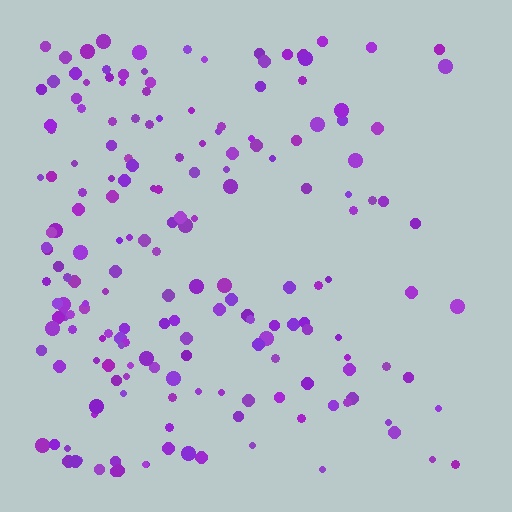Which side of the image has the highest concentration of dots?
The left.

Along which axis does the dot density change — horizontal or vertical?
Horizontal.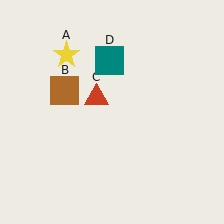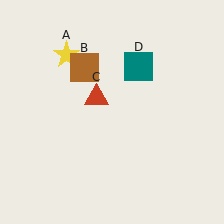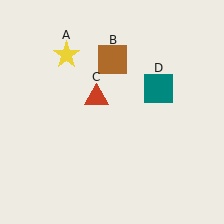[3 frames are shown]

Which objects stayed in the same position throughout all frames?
Yellow star (object A) and red triangle (object C) remained stationary.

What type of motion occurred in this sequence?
The brown square (object B), teal square (object D) rotated clockwise around the center of the scene.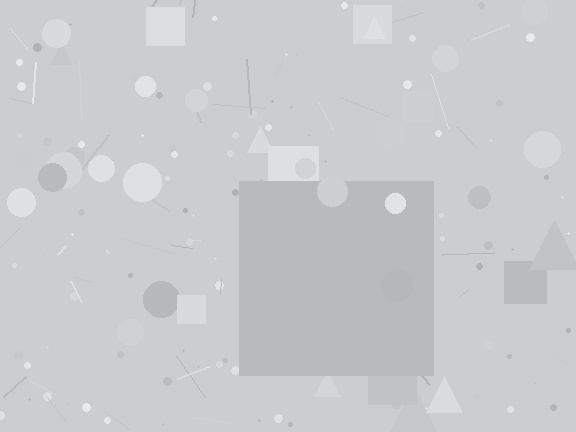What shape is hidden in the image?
A square is hidden in the image.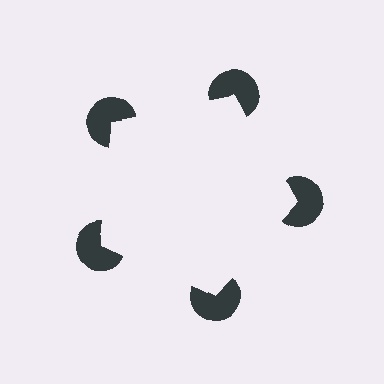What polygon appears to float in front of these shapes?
An illusory pentagon — its edges are inferred from the aligned wedge cuts in the pac-man discs, not physically drawn.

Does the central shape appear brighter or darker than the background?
It typically appears slightly brighter than the background, even though no actual brightness change is drawn.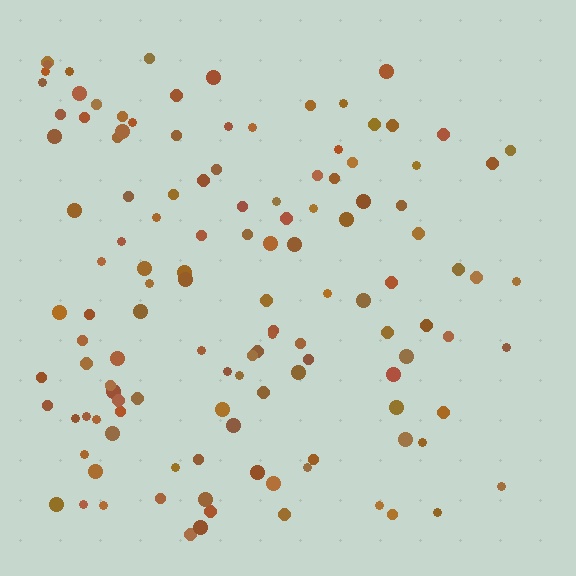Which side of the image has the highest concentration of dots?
The left.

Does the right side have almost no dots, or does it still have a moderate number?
Still a moderate number, just noticeably fewer than the left.